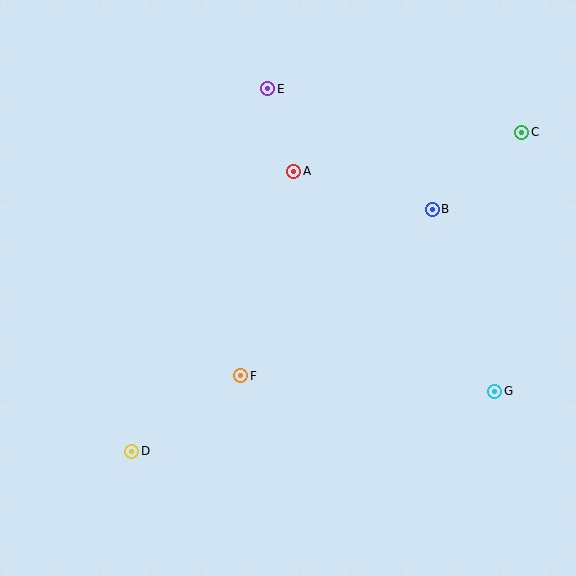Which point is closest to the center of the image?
Point F at (241, 376) is closest to the center.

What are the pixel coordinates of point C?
Point C is at (522, 132).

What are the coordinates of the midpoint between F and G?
The midpoint between F and G is at (368, 384).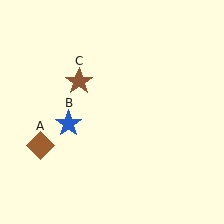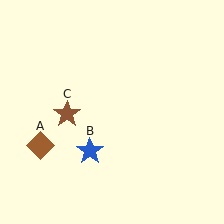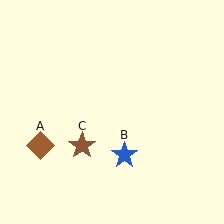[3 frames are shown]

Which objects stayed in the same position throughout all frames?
Brown diamond (object A) remained stationary.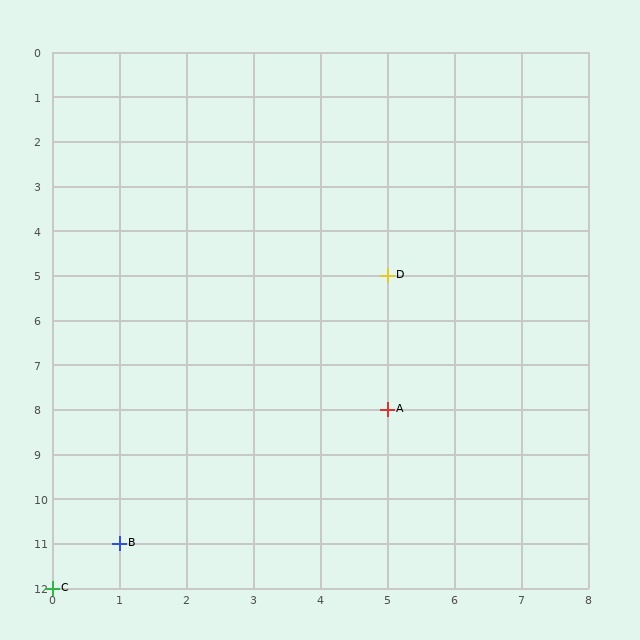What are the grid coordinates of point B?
Point B is at grid coordinates (1, 11).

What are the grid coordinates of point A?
Point A is at grid coordinates (5, 8).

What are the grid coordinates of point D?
Point D is at grid coordinates (5, 5).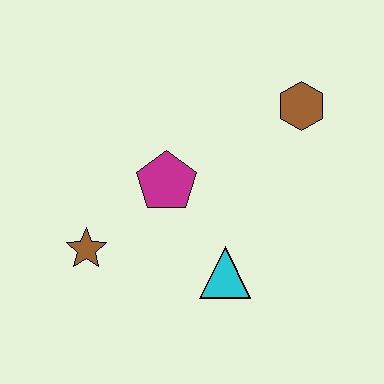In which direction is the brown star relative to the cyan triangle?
The brown star is to the left of the cyan triangle.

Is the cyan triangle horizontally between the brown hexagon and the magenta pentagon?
Yes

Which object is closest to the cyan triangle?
The magenta pentagon is closest to the cyan triangle.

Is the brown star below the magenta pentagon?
Yes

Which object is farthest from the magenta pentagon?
The brown hexagon is farthest from the magenta pentagon.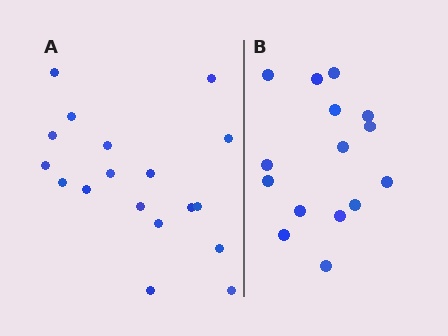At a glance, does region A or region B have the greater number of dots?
Region A (the left region) has more dots.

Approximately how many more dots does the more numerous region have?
Region A has just a few more — roughly 2 or 3 more dots than region B.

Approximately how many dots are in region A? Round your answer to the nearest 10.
About 20 dots. (The exact count is 18, which rounds to 20.)